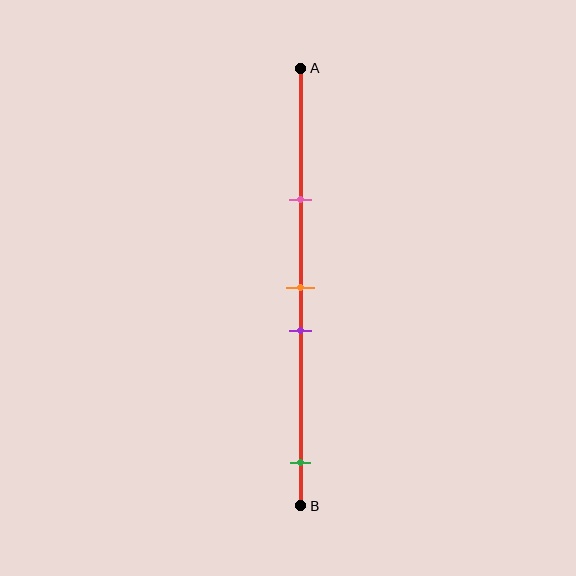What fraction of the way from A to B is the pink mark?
The pink mark is approximately 30% (0.3) of the way from A to B.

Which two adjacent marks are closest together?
The orange and purple marks are the closest adjacent pair.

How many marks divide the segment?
There are 4 marks dividing the segment.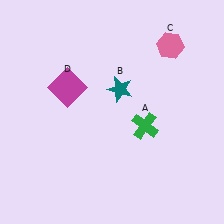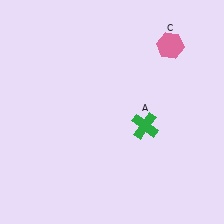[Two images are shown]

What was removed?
The magenta square (D), the teal star (B) were removed in Image 2.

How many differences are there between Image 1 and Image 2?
There are 2 differences between the two images.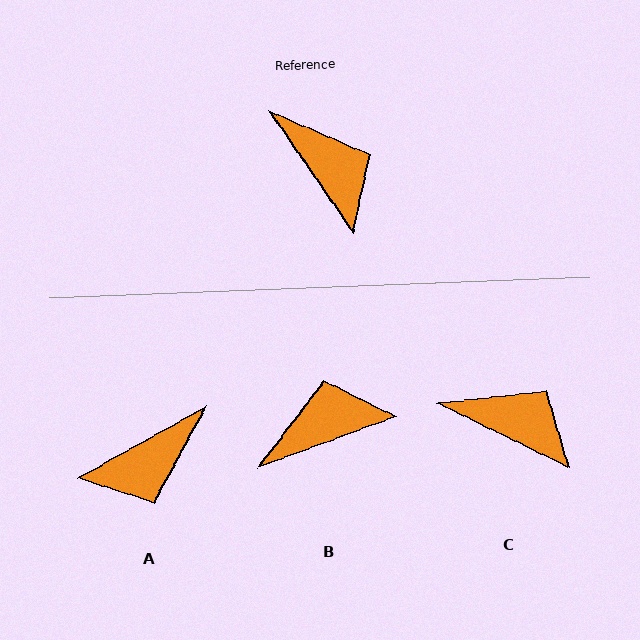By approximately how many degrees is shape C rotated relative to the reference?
Approximately 29 degrees counter-clockwise.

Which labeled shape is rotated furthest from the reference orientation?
A, about 96 degrees away.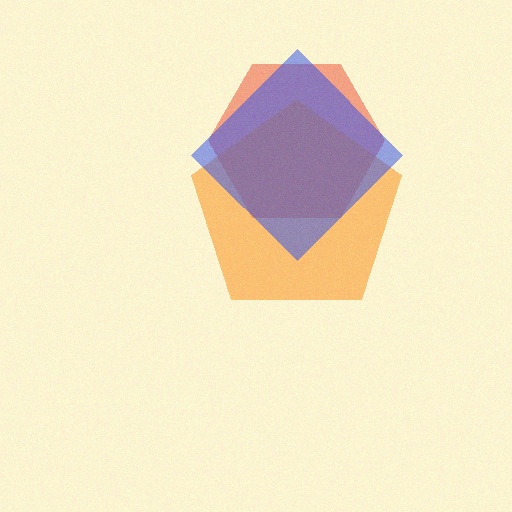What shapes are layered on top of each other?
The layered shapes are: a red hexagon, an orange pentagon, a blue diamond.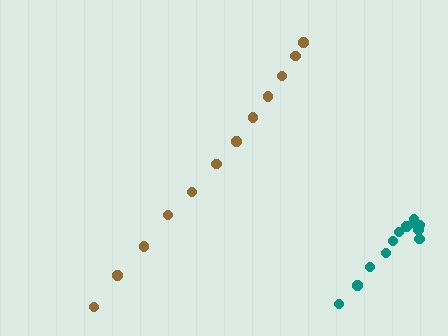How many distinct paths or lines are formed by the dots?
There are 2 distinct paths.